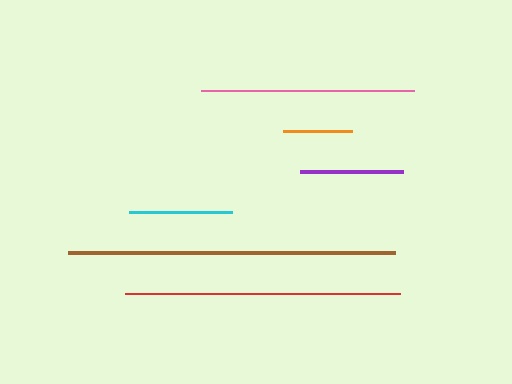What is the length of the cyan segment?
The cyan segment is approximately 103 pixels long.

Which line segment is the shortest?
The orange line is the shortest at approximately 69 pixels.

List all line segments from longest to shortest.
From longest to shortest: brown, red, pink, cyan, purple, orange.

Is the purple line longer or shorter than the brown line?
The brown line is longer than the purple line.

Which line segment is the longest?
The brown line is the longest at approximately 326 pixels.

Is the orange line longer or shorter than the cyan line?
The cyan line is longer than the orange line.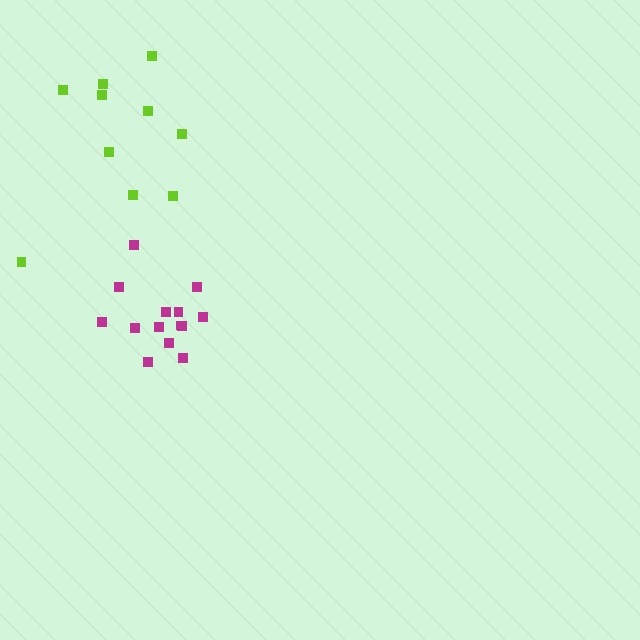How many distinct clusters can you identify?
There are 2 distinct clusters.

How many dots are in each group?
Group 1: 10 dots, Group 2: 14 dots (24 total).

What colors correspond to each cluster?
The clusters are colored: lime, magenta.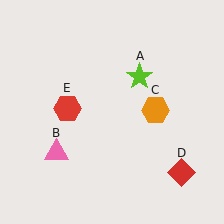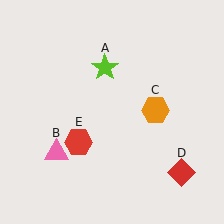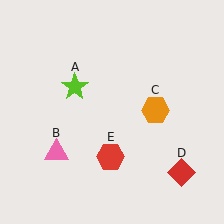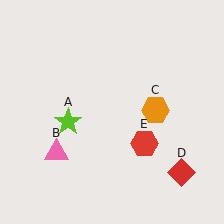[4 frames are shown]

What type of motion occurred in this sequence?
The lime star (object A), red hexagon (object E) rotated counterclockwise around the center of the scene.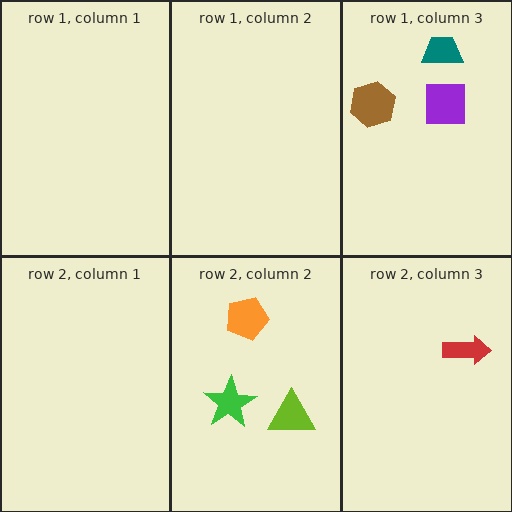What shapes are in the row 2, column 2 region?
The orange pentagon, the green star, the lime triangle.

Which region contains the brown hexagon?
The row 1, column 3 region.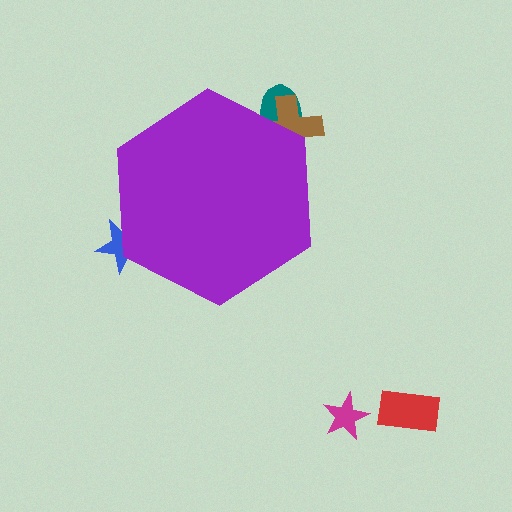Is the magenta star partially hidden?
No, the magenta star is fully visible.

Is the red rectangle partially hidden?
No, the red rectangle is fully visible.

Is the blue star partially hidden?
Yes, the blue star is partially hidden behind the purple hexagon.